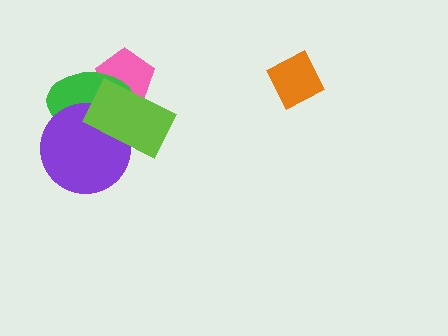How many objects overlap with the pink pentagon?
2 objects overlap with the pink pentagon.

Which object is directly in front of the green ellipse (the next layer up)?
The purple circle is directly in front of the green ellipse.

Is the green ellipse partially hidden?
Yes, it is partially covered by another shape.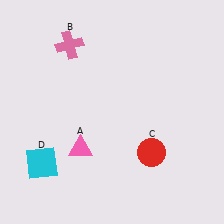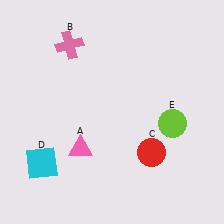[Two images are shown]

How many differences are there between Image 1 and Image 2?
There is 1 difference between the two images.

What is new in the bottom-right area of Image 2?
A lime circle (E) was added in the bottom-right area of Image 2.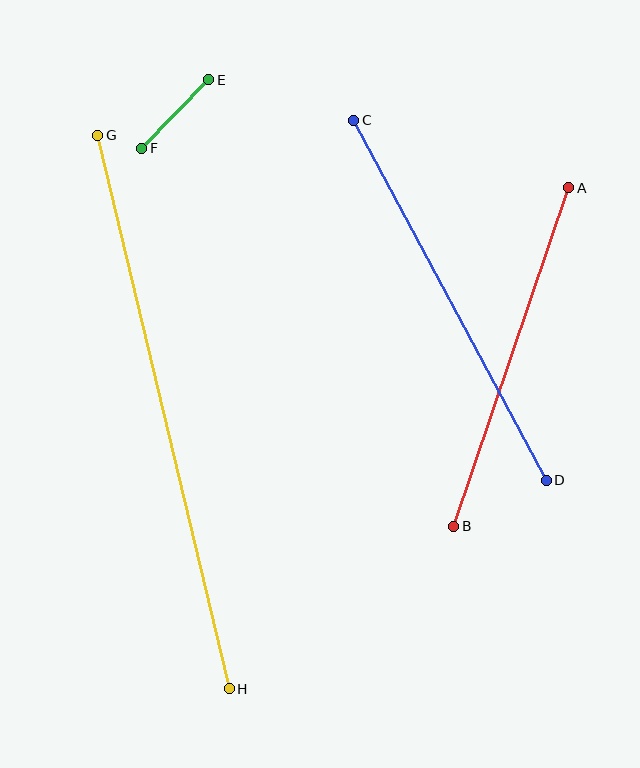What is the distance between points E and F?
The distance is approximately 96 pixels.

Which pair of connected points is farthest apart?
Points G and H are farthest apart.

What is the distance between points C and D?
The distance is approximately 408 pixels.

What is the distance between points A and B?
The distance is approximately 357 pixels.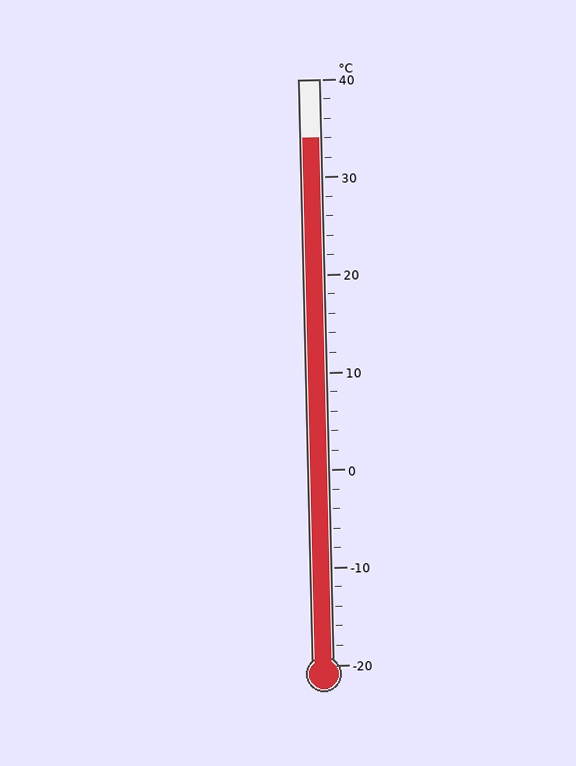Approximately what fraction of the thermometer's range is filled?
The thermometer is filled to approximately 90% of its range.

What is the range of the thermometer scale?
The thermometer scale ranges from -20°C to 40°C.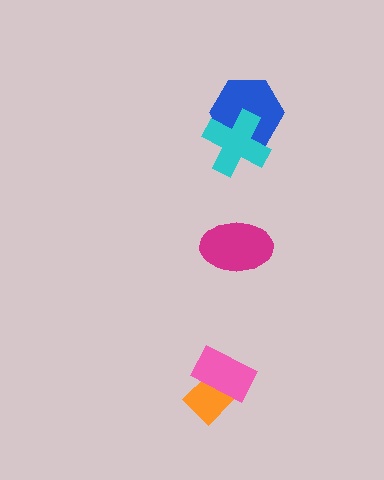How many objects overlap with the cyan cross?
1 object overlaps with the cyan cross.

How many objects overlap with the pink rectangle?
1 object overlaps with the pink rectangle.